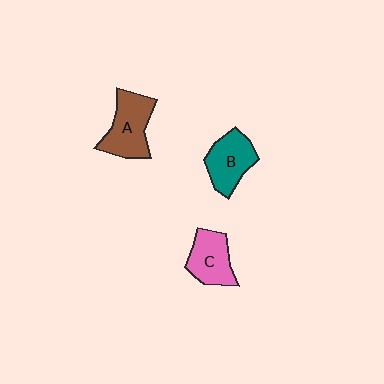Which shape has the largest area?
Shape A (brown).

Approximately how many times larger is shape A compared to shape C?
Approximately 1.2 times.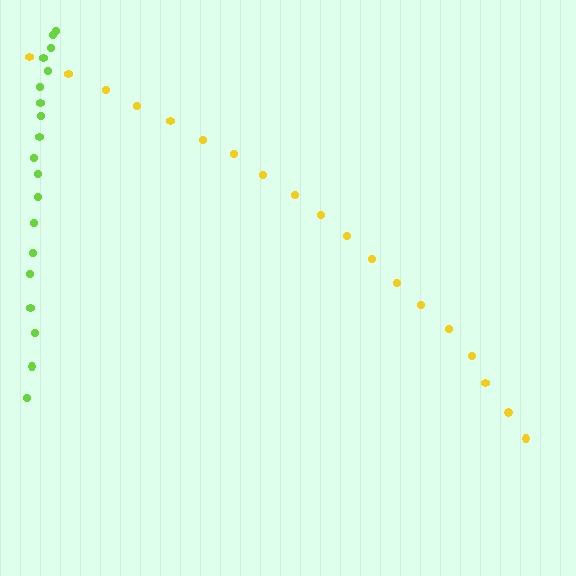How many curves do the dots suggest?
There are 2 distinct paths.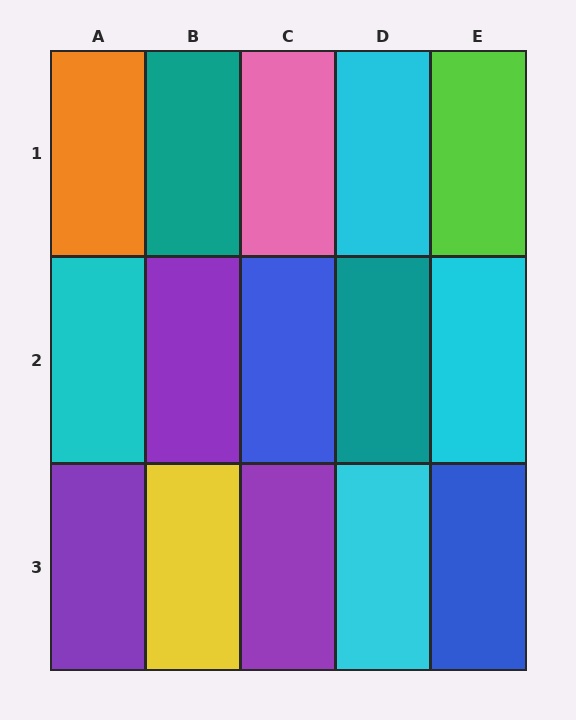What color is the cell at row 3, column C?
Purple.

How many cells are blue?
2 cells are blue.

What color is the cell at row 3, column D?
Cyan.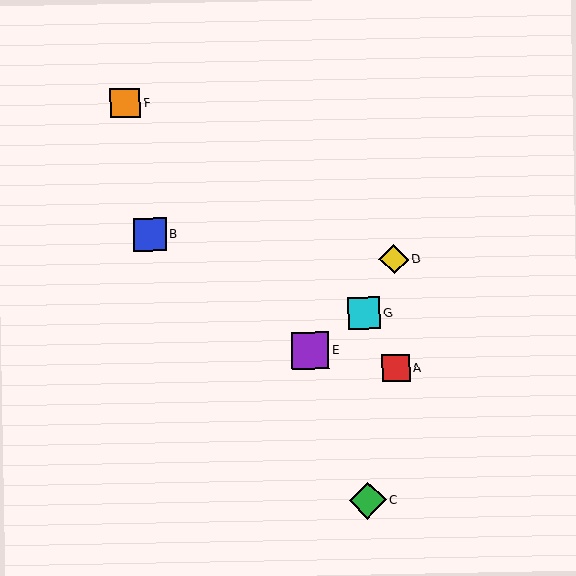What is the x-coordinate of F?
Object F is at x≈125.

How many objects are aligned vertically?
2 objects (C, G) are aligned vertically.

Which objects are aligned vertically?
Objects C, G are aligned vertically.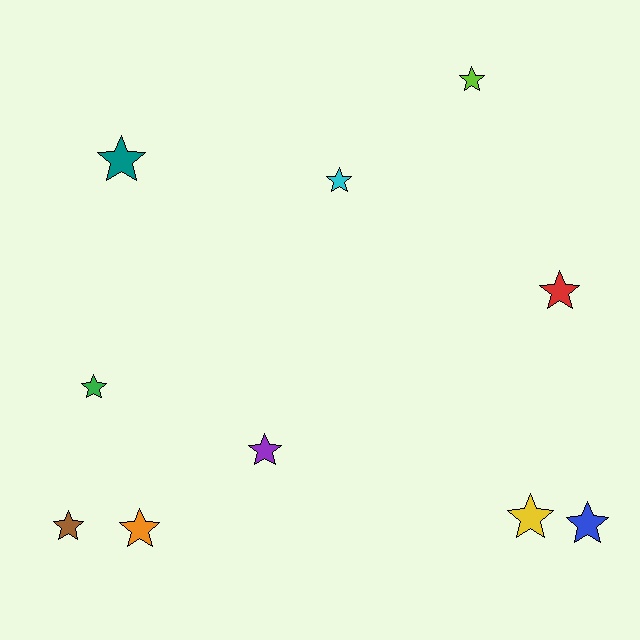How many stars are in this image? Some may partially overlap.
There are 10 stars.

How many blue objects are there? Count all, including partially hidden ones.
There is 1 blue object.